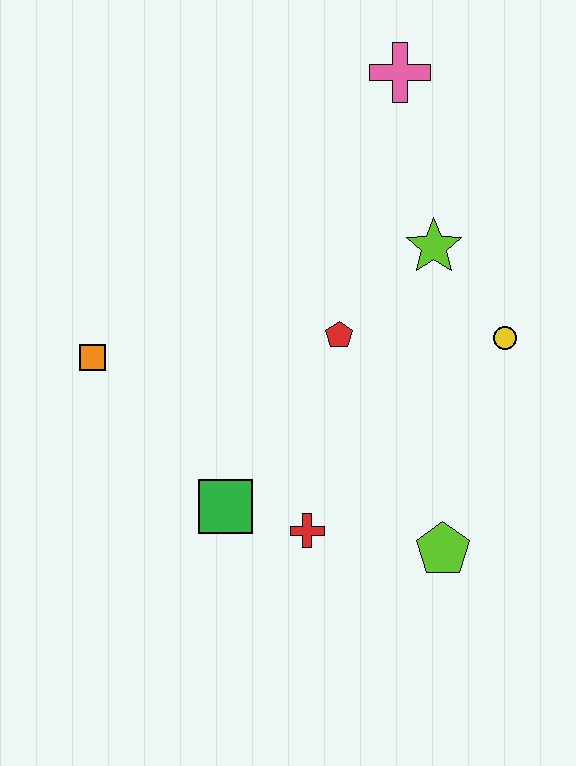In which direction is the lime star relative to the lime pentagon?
The lime star is above the lime pentagon.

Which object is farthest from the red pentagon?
The pink cross is farthest from the red pentagon.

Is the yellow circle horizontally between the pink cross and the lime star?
No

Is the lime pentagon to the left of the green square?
No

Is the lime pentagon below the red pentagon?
Yes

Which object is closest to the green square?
The red cross is closest to the green square.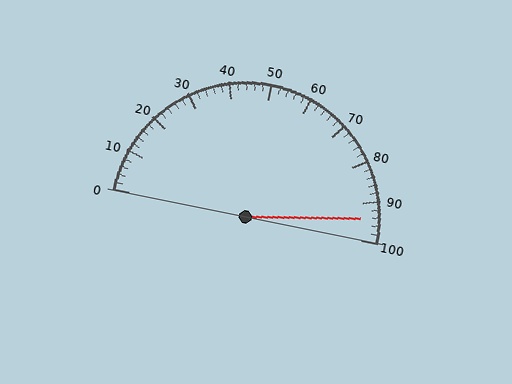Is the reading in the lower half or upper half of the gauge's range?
The reading is in the upper half of the range (0 to 100).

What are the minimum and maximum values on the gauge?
The gauge ranges from 0 to 100.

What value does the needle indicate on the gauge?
The needle indicates approximately 94.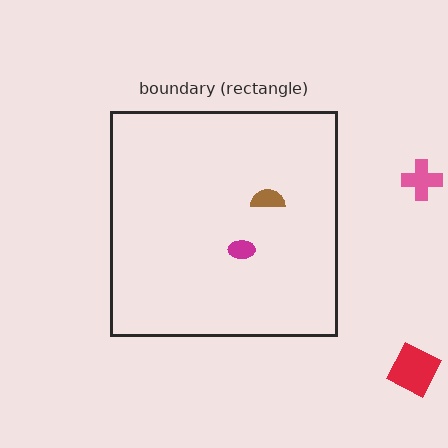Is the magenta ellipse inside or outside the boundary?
Inside.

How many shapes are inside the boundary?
2 inside, 2 outside.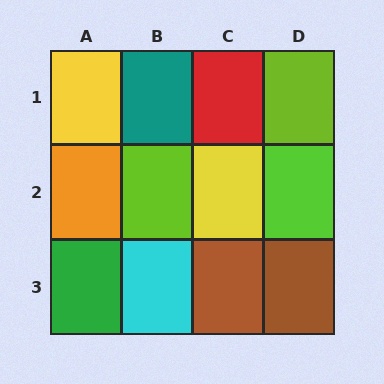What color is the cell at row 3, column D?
Brown.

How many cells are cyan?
1 cell is cyan.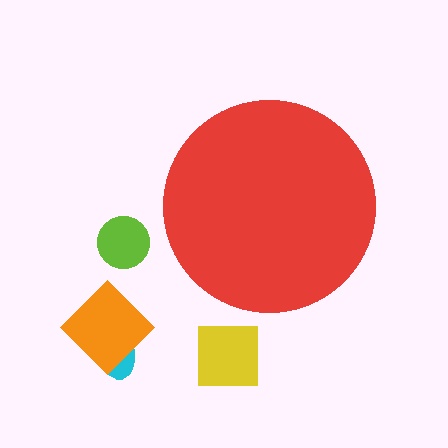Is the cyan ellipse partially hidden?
No, the cyan ellipse is fully visible.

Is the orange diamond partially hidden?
No, the orange diamond is fully visible.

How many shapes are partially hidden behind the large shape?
0 shapes are partially hidden.